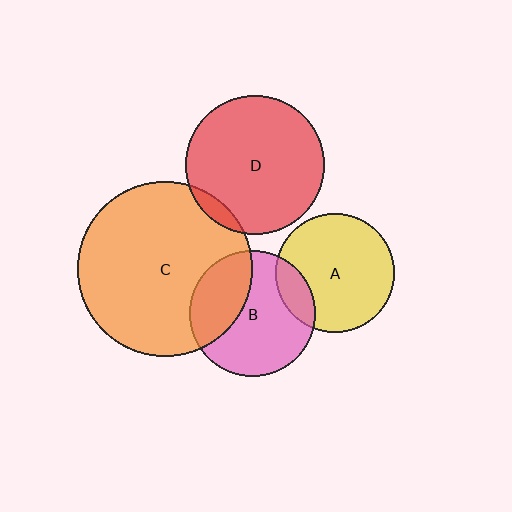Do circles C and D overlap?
Yes.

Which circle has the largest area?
Circle C (orange).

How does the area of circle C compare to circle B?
Approximately 1.9 times.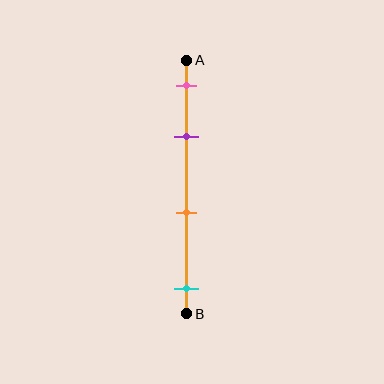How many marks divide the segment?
There are 4 marks dividing the segment.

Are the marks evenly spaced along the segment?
No, the marks are not evenly spaced.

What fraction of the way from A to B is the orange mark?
The orange mark is approximately 60% (0.6) of the way from A to B.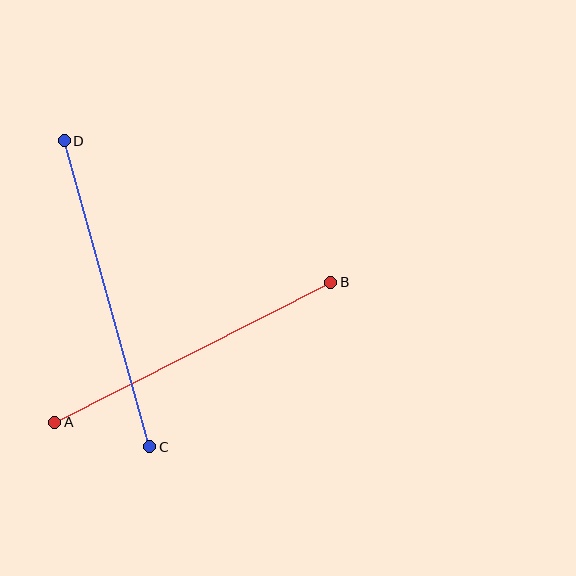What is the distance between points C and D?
The distance is approximately 318 pixels.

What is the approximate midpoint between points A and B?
The midpoint is at approximately (193, 352) pixels.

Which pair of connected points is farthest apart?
Points C and D are farthest apart.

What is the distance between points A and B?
The distance is approximately 309 pixels.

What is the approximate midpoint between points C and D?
The midpoint is at approximately (107, 294) pixels.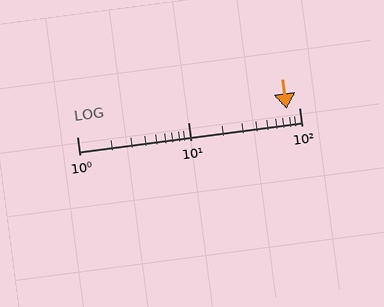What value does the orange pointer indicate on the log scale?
The pointer indicates approximately 78.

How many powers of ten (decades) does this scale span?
The scale spans 2 decades, from 1 to 100.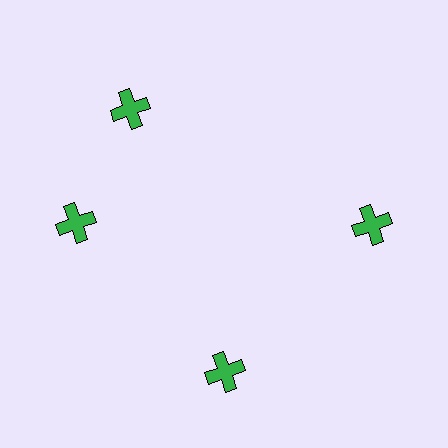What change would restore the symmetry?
The symmetry would be restored by rotating it back into even spacing with its neighbors so that all 4 crosses sit at equal angles and equal distance from the center.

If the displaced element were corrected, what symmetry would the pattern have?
It would have 4-fold rotational symmetry — the pattern would map onto itself every 90 degrees.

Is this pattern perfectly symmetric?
No. The 4 green crosses are arranged in a ring, but one element near the 12 o'clock position is rotated out of alignment along the ring, breaking the 4-fold rotational symmetry.